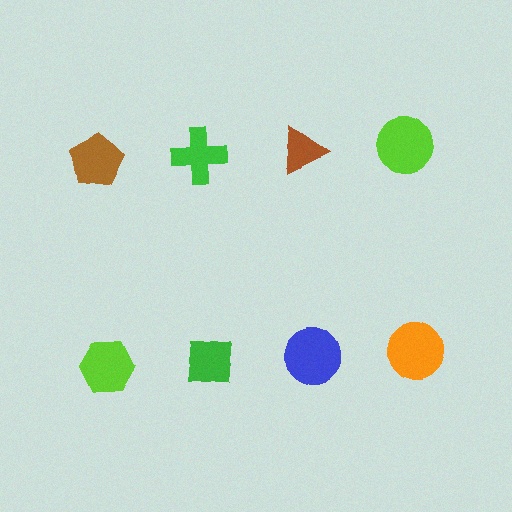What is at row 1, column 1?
A brown pentagon.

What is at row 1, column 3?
A brown triangle.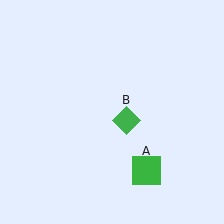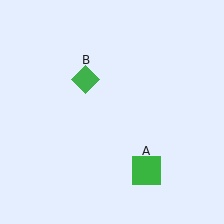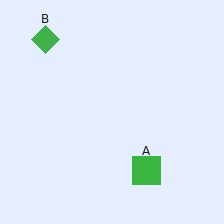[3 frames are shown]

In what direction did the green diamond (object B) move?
The green diamond (object B) moved up and to the left.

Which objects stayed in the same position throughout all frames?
Green square (object A) remained stationary.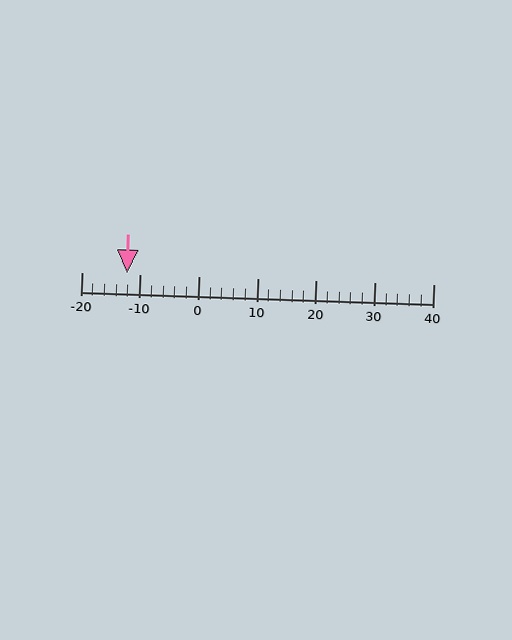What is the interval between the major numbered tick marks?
The major tick marks are spaced 10 units apart.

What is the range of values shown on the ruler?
The ruler shows values from -20 to 40.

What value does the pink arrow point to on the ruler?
The pink arrow points to approximately -12.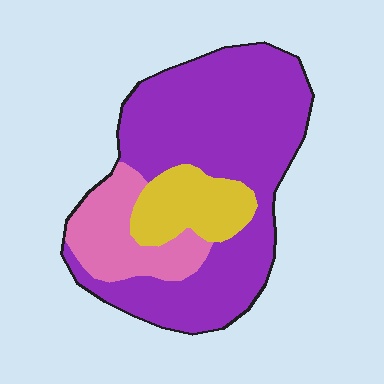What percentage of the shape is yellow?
Yellow covers around 15% of the shape.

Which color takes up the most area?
Purple, at roughly 65%.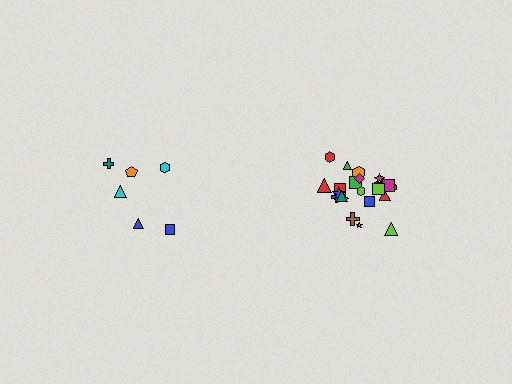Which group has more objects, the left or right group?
The right group.